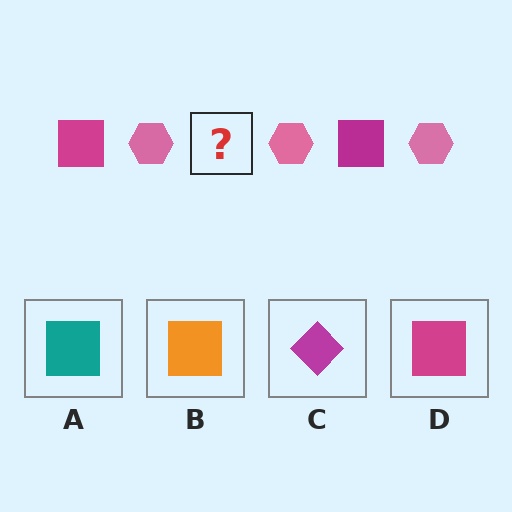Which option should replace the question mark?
Option D.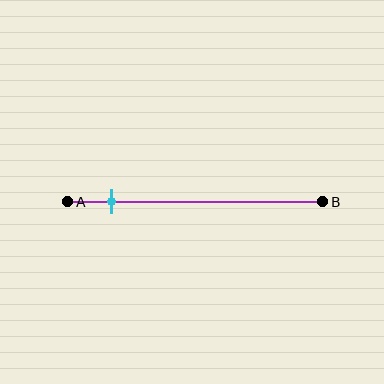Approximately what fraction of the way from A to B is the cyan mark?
The cyan mark is approximately 15% of the way from A to B.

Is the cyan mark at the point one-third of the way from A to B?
No, the mark is at about 15% from A, not at the 33% one-third point.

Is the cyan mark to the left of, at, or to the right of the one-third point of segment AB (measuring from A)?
The cyan mark is to the left of the one-third point of segment AB.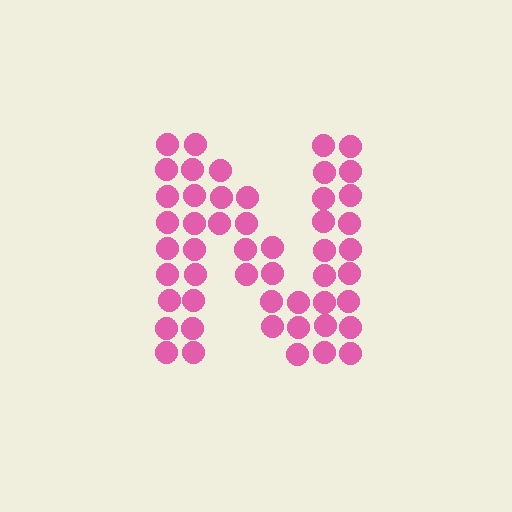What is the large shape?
The large shape is the letter N.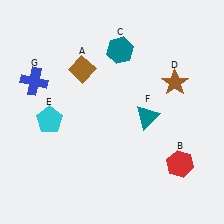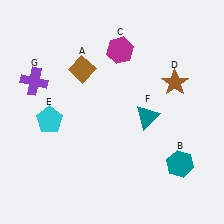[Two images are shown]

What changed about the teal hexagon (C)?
In Image 1, C is teal. In Image 2, it changed to magenta.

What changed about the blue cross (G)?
In Image 1, G is blue. In Image 2, it changed to purple.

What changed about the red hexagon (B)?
In Image 1, B is red. In Image 2, it changed to teal.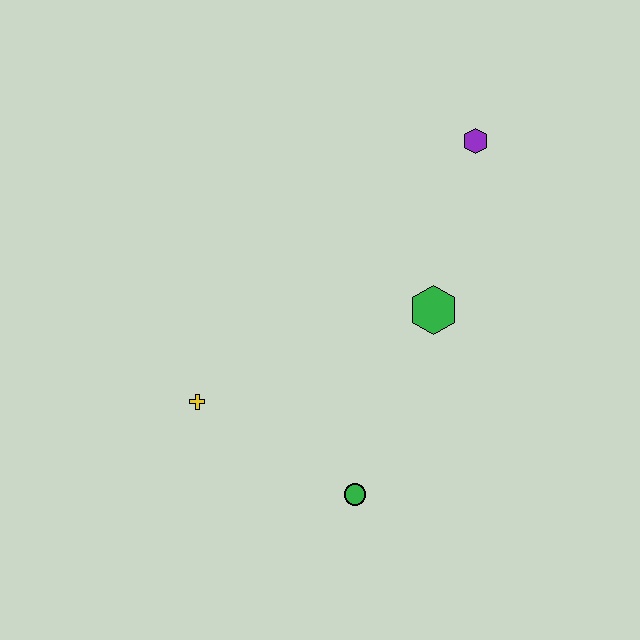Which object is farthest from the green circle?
The purple hexagon is farthest from the green circle.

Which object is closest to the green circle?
The yellow cross is closest to the green circle.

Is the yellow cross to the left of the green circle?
Yes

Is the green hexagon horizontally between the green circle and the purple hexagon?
Yes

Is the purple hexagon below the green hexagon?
No